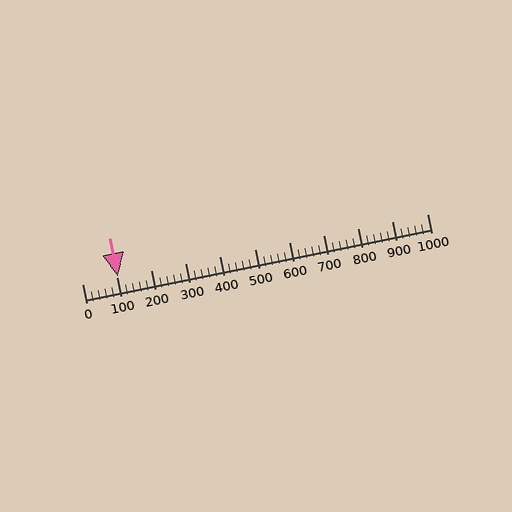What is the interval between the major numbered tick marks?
The major tick marks are spaced 100 units apart.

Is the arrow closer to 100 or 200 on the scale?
The arrow is closer to 100.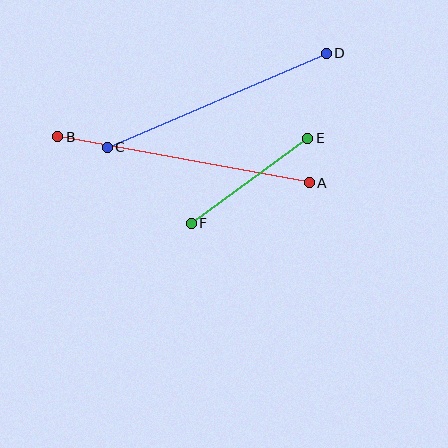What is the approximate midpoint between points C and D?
The midpoint is at approximately (217, 100) pixels.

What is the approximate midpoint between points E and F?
The midpoint is at approximately (249, 181) pixels.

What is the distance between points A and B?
The distance is approximately 256 pixels.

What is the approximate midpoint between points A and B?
The midpoint is at approximately (183, 160) pixels.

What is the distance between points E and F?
The distance is approximately 144 pixels.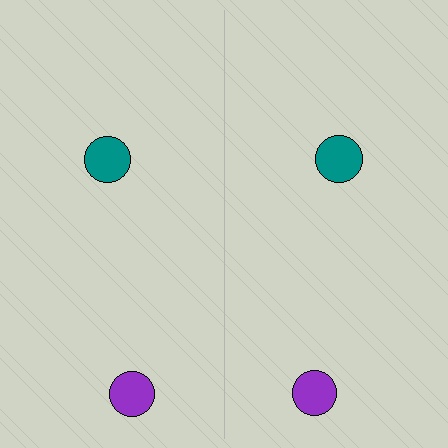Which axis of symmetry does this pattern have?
The pattern has a vertical axis of symmetry running through the center of the image.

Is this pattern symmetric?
Yes, this pattern has bilateral (reflection) symmetry.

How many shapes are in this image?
There are 4 shapes in this image.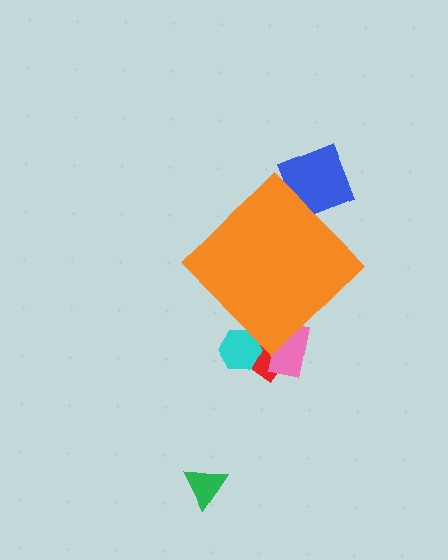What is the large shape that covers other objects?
An orange diamond.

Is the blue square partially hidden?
Yes, the blue square is partially hidden behind the orange diamond.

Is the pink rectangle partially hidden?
Yes, the pink rectangle is partially hidden behind the orange diamond.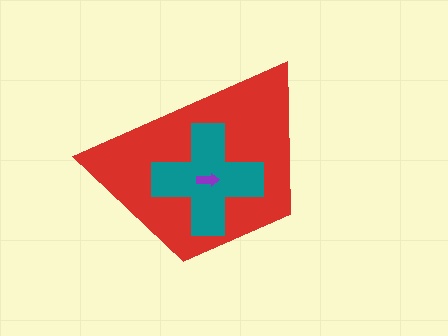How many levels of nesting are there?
3.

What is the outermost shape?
The red trapezoid.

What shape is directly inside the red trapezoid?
The teal cross.